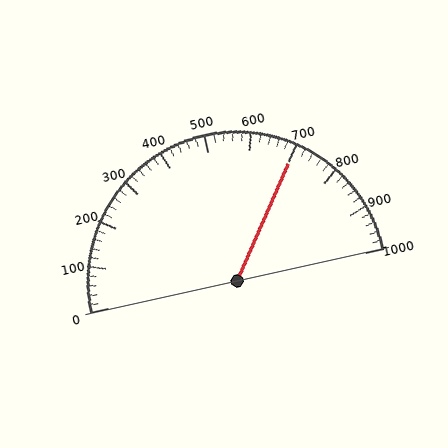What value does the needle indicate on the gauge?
The needle indicates approximately 700.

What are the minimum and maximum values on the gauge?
The gauge ranges from 0 to 1000.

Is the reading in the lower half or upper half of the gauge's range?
The reading is in the upper half of the range (0 to 1000).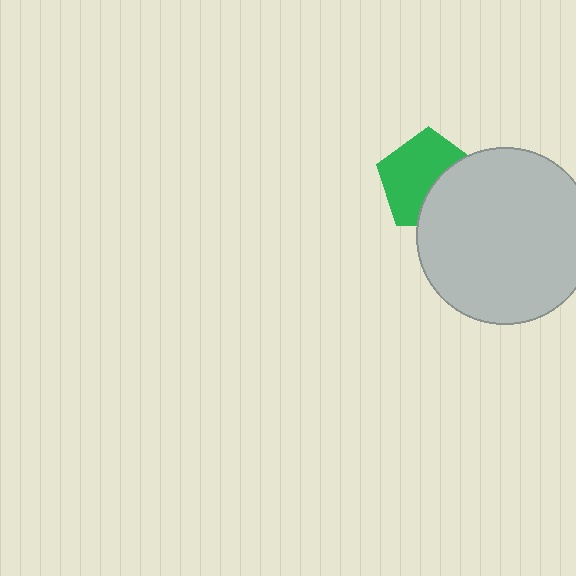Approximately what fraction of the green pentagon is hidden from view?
Roughly 38% of the green pentagon is hidden behind the light gray circle.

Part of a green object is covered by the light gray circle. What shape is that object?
It is a pentagon.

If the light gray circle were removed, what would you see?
You would see the complete green pentagon.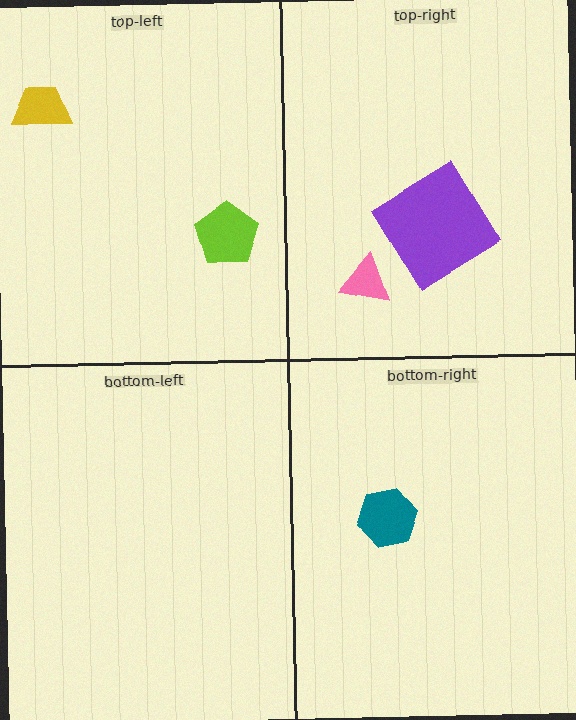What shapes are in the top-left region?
The yellow trapezoid, the lime pentagon.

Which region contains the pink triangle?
The top-right region.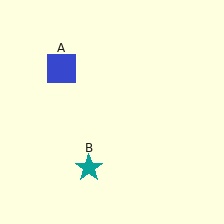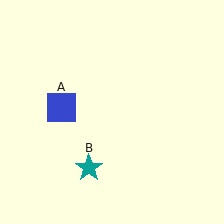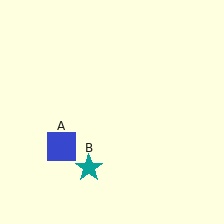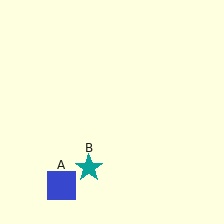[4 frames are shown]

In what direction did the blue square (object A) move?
The blue square (object A) moved down.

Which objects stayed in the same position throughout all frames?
Teal star (object B) remained stationary.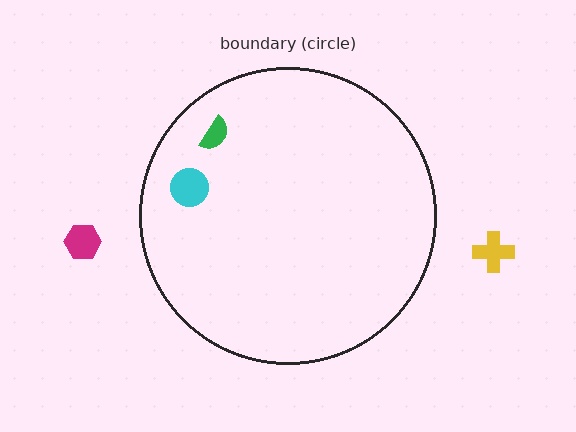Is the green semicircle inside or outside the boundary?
Inside.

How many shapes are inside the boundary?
2 inside, 2 outside.